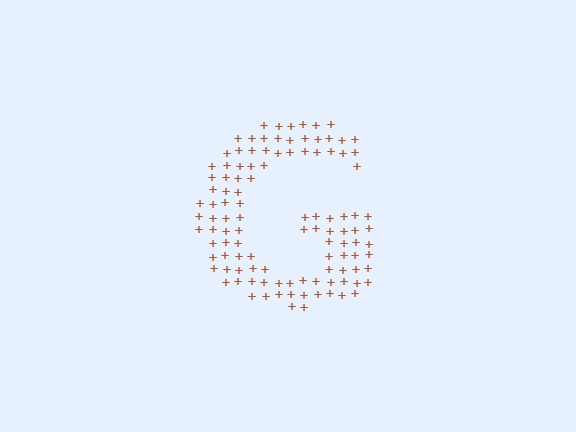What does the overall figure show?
The overall figure shows the letter G.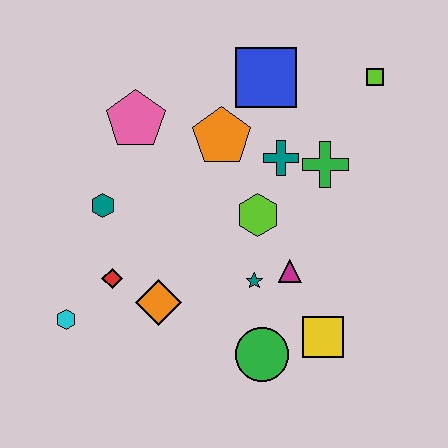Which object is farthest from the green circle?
The lime square is farthest from the green circle.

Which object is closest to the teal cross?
The green cross is closest to the teal cross.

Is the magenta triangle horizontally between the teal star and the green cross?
Yes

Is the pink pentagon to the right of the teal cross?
No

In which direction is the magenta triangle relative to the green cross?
The magenta triangle is below the green cross.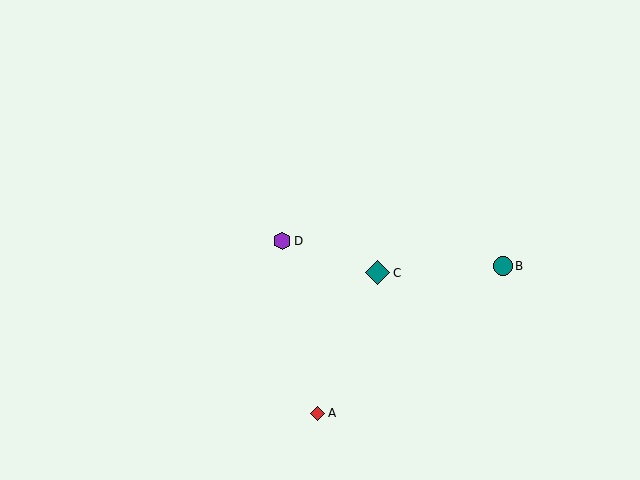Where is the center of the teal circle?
The center of the teal circle is at (503, 266).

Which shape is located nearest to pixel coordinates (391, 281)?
The teal diamond (labeled C) at (377, 273) is nearest to that location.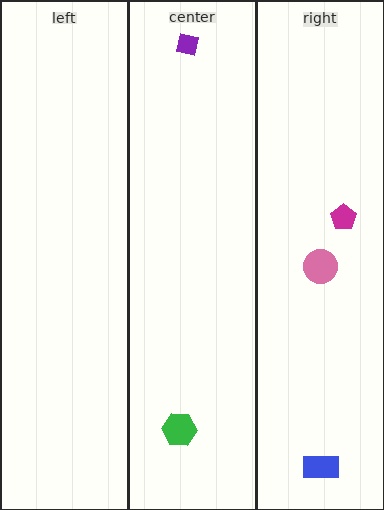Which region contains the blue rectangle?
The right region.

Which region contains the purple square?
The center region.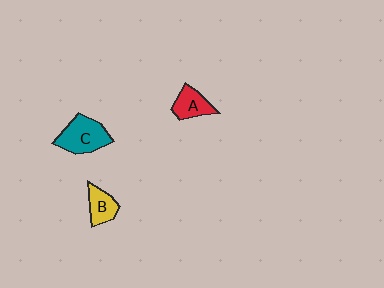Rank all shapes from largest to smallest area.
From largest to smallest: C (teal), A (red), B (yellow).